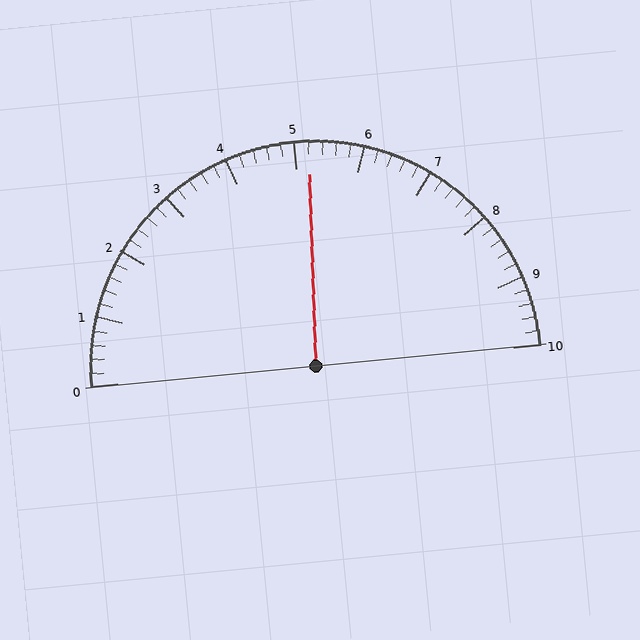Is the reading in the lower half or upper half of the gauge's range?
The reading is in the upper half of the range (0 to 10).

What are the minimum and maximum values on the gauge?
The gauge ranges from 0 to 10.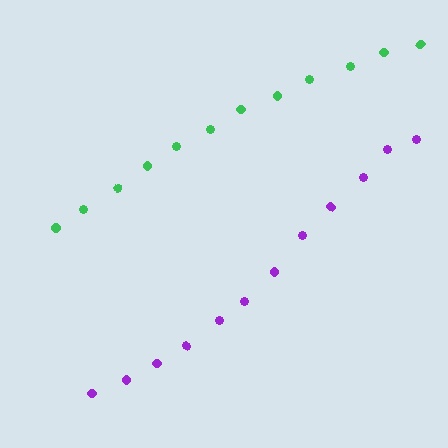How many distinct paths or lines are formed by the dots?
There are 2 distinct paths.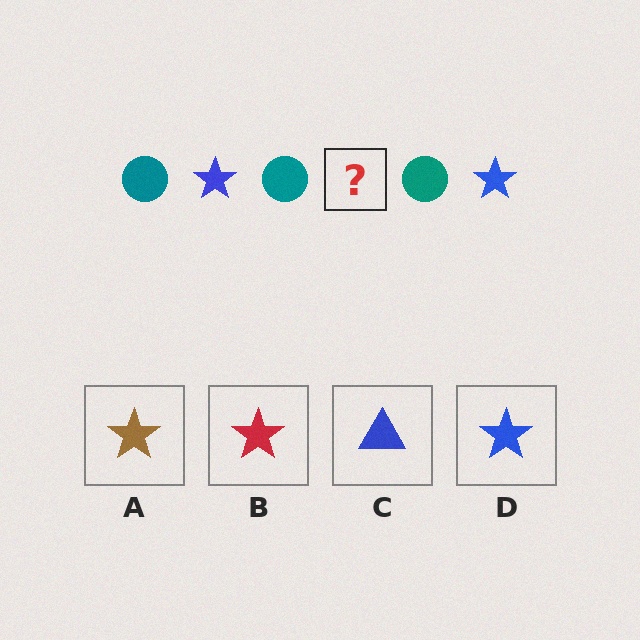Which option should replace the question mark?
Option D.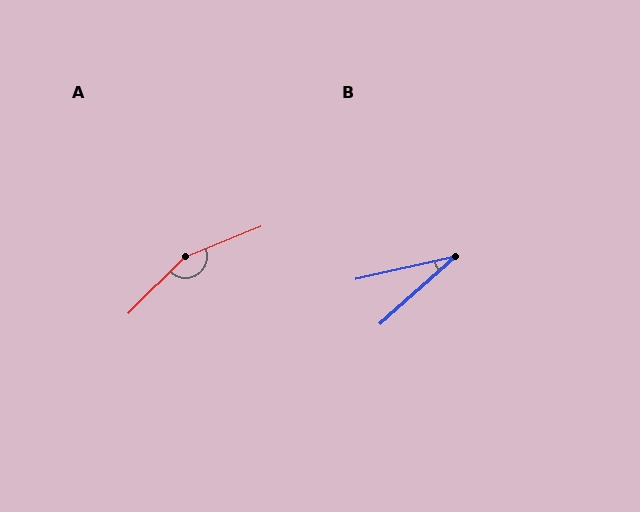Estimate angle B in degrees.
Approximately 29 degrees.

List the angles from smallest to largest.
B (29°), A (157°).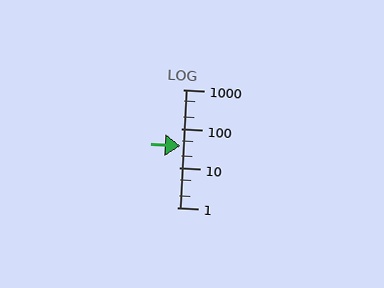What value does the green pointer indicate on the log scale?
The pointer indicates approximately 36.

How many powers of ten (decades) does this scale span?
The scale spans 3 decades, from 1 to 1000.